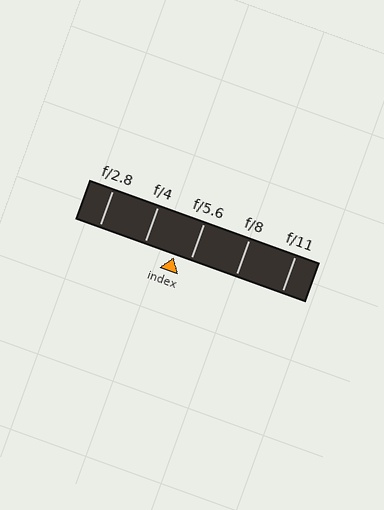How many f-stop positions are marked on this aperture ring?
There are 5 f-stop positions marked.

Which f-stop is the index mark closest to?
The index mark is closest to f/5.6.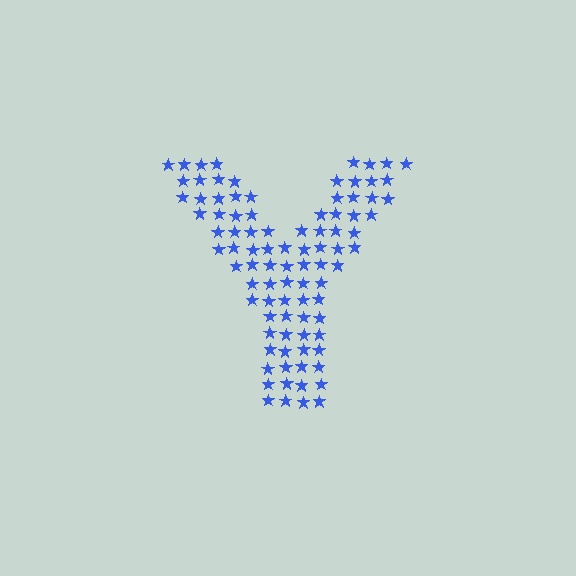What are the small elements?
The small elements are stars.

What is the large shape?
The large shape is the letter Y.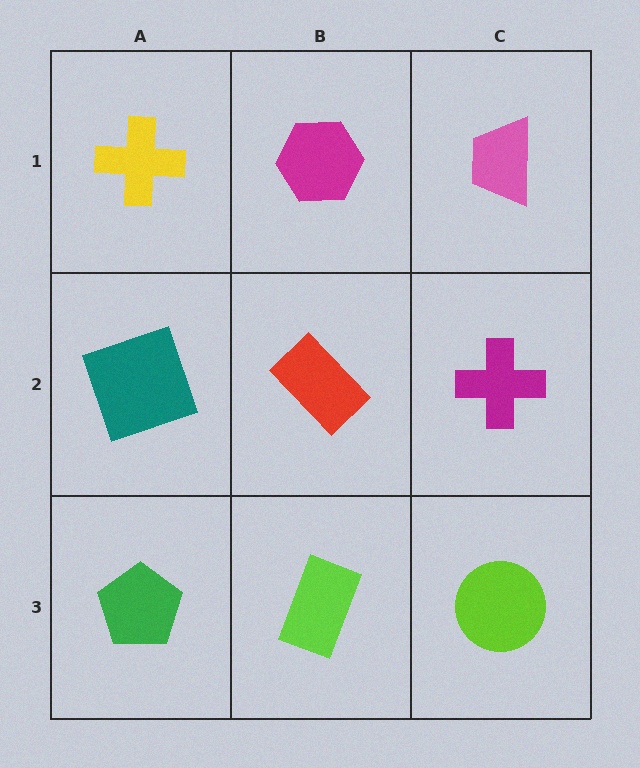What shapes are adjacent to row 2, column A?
A yellow cross (row 1, column A), a green pentagon (row 3, column A), a red rectangle (row 2, column B).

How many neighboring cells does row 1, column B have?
3.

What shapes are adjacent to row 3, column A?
A teal square (row 2, column A), a lime rectangle (row 3, column B).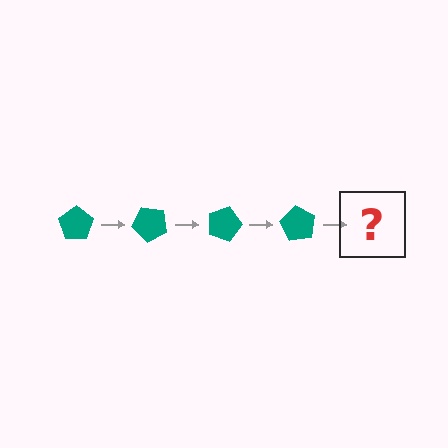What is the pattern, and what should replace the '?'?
The pattern is that the pentagon rotates 45 degrees each step. The '?' should be a teal pentagon rotated 180 degrees.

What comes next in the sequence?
The next element should be a teal pentagon rotated 180 degrees.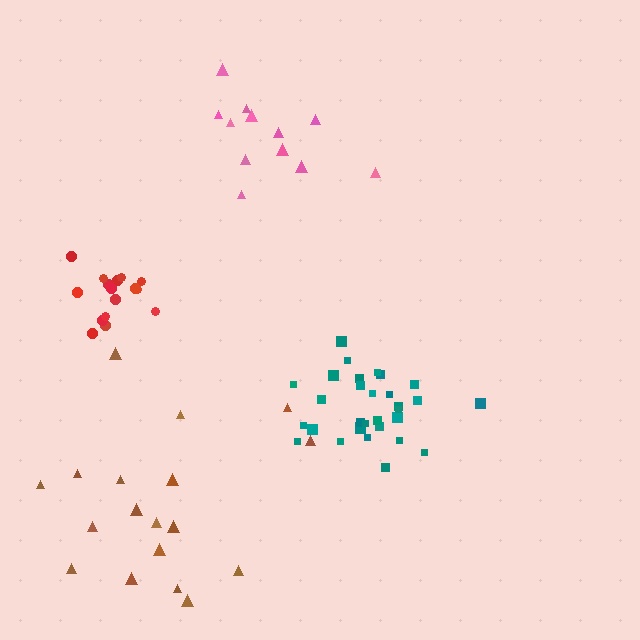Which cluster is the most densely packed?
Teal.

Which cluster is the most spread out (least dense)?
Brown.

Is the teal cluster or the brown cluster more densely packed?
Teal.